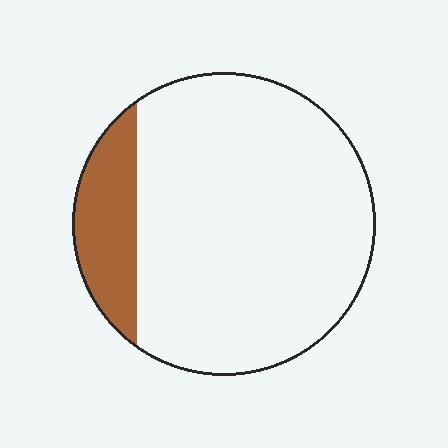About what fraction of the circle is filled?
About one sixth (1/6).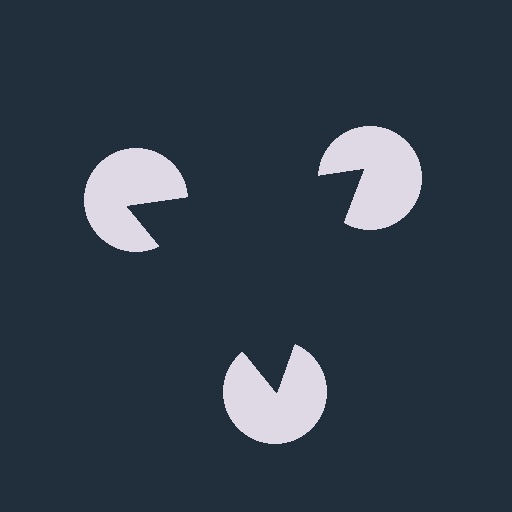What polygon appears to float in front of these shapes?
An illusory triangle — its edges are inferred from the aligned wedge cuts in the pac-man discs, not physically drawn.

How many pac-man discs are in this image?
There are 3 — one at each vertex of the illusory triangle.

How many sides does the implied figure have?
3 sides.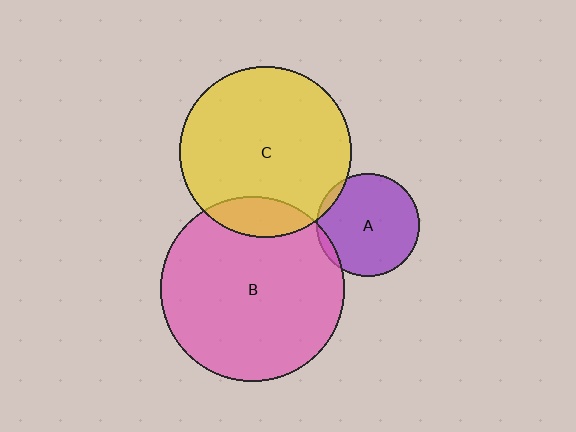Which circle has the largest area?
Circle B (pink).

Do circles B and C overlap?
Yes.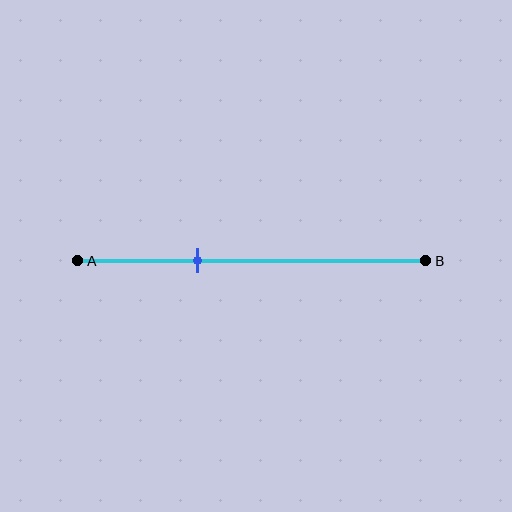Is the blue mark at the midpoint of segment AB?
No, the mark is at about 35% from A, not at the 50% midpoint.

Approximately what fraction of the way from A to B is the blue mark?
The blue mark is approximately 35% of the way from A to B.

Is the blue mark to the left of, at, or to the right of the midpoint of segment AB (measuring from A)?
The blue mark is to the left of the midpoint of segment AB.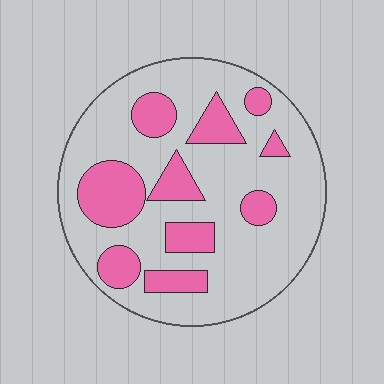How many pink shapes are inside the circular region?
10.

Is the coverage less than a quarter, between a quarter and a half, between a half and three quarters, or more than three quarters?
Between a quarter and a half.